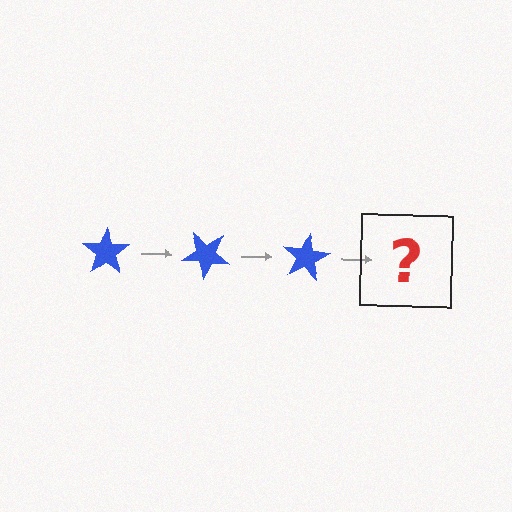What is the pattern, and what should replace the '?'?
The pattern is that the star rotates 40 degrees each step. The '?' should be a blue star rotated 120 degrees.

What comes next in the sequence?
The next element should be a blue star rotated 120 degrees.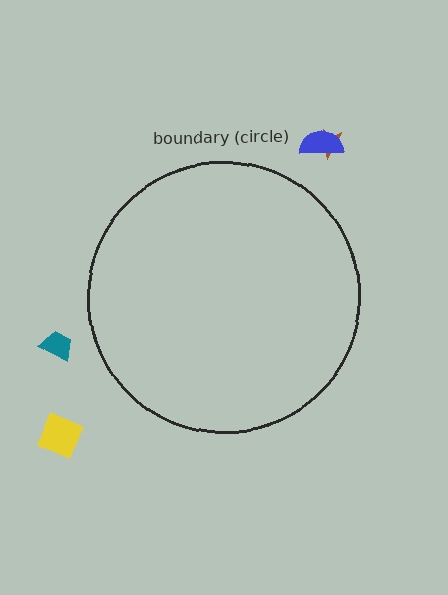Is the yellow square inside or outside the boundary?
Outside.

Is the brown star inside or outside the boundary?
Outside.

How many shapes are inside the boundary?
0 inside, 4 outside.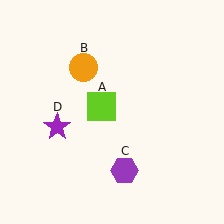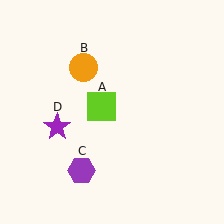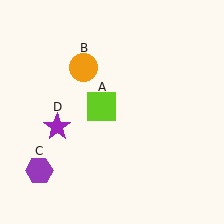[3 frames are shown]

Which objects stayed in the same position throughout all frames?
Lime square (object A) and orange circle (object B) and purple star (object D) remained stationary.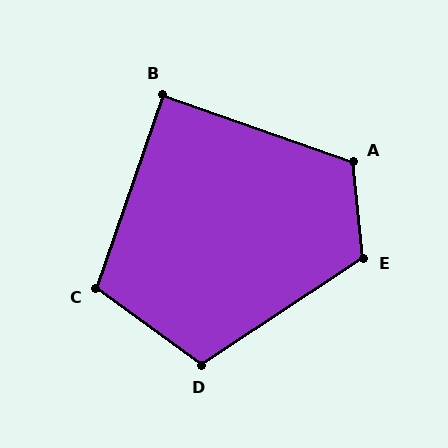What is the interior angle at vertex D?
Approximately 110 degrees (obtuse).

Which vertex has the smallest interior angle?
B, at approximately 90 degrees.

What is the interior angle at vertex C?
Approximately 107 degrees (obtuse).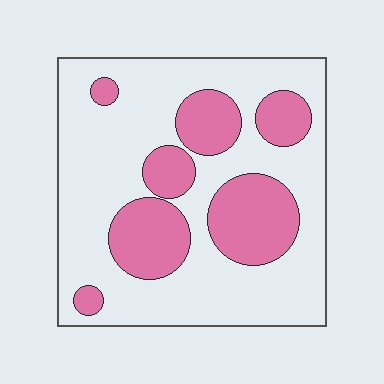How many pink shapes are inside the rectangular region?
7.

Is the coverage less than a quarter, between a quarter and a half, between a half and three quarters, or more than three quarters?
Between a quarter and a half.